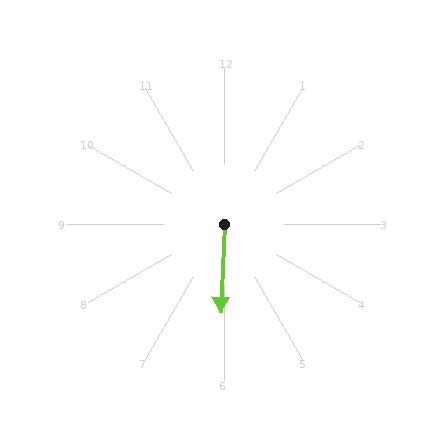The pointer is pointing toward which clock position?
Roughly 6 o'clock.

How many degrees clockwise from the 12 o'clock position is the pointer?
Approximately 183 degrees.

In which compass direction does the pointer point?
South.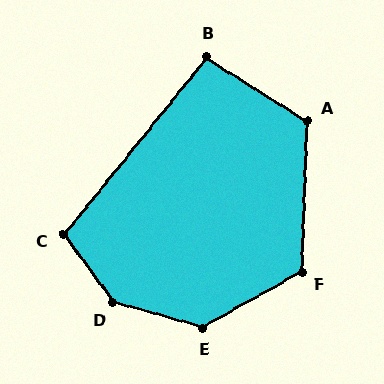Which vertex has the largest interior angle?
D, at approximately 142 degrees.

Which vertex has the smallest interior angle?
B, at approximately 97 degrees.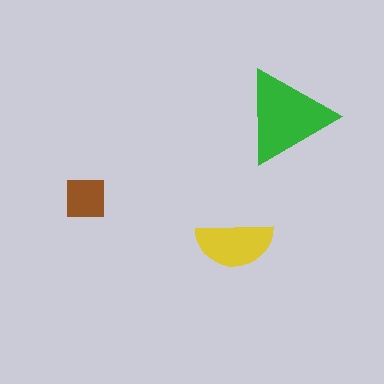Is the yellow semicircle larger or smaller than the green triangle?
Smaller.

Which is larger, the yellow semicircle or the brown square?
The yellow semicircle.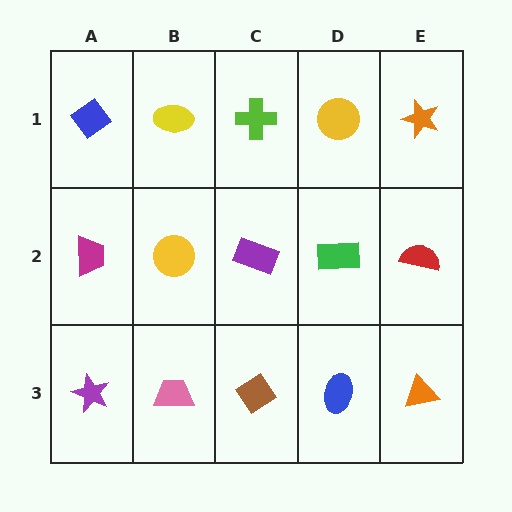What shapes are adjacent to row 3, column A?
A magenta trapezoid (row 2, column A), a pink trapezoid (row 3, column B).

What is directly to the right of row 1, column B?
A lime cross.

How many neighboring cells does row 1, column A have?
2.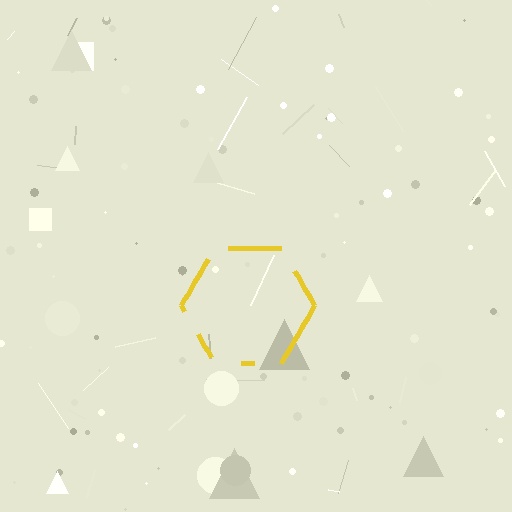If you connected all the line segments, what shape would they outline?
They would outline a hexagon.